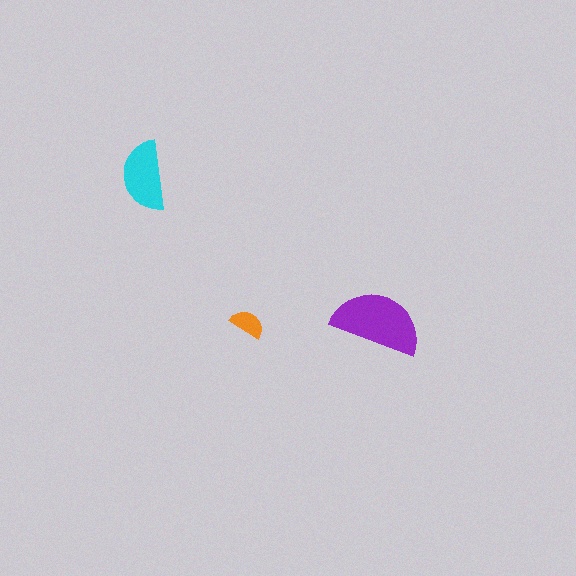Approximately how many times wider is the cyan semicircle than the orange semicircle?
About 2 times wider.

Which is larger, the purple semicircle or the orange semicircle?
The purple one.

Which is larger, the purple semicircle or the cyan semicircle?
The purple one.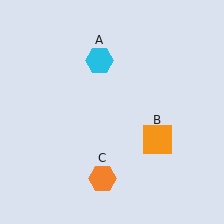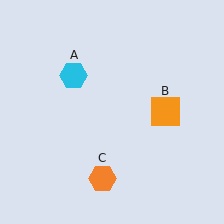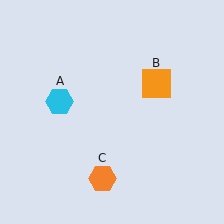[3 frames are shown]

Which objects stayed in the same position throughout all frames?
Orange hexagon (object C) remained stationary.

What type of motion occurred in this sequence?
The cyan hexagon (object A), orange square (object B) rotated counterclockwise around the center of the scene.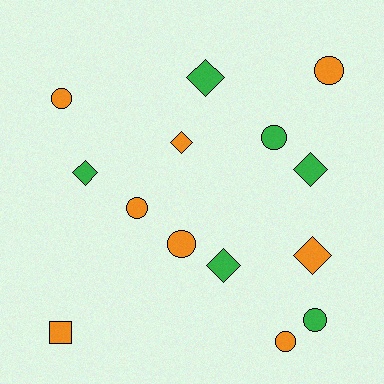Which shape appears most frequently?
Circle, with 7 objects.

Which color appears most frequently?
Orange, with 8 objects.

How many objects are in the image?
There are 14 objects.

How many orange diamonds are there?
There are 2 orange diamonds.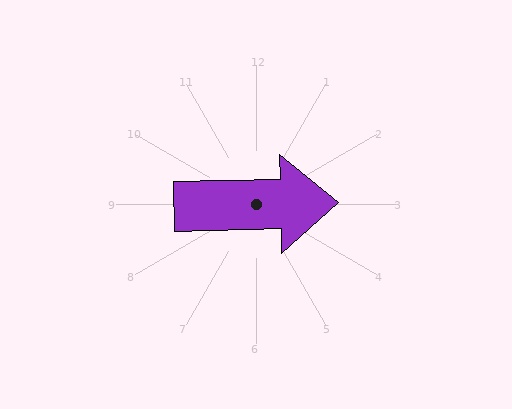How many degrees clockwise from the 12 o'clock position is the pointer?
Approximately 89 degrees.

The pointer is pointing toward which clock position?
Roughly 3 o'clock.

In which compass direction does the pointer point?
East.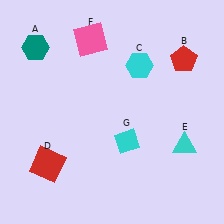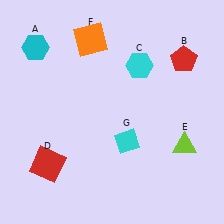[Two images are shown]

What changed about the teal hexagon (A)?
In Image 1, A is teal. In Image 2, it changed to cyan.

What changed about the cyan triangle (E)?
In Image 1, E is cyan. In Image 2, it changed to lime.